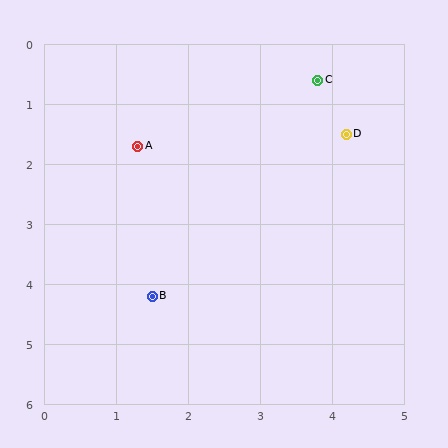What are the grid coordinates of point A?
Point A is at approximately (1.3, 1.7).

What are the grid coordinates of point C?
Point C is at approximately (3.8, 0.6).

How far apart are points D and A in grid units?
Points D and A are about 2.9 grid units apart.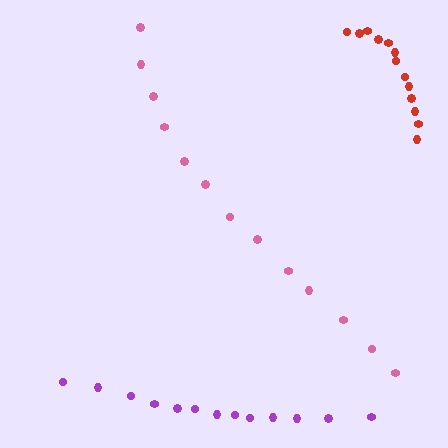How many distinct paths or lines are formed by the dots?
There are 3 distinct paths.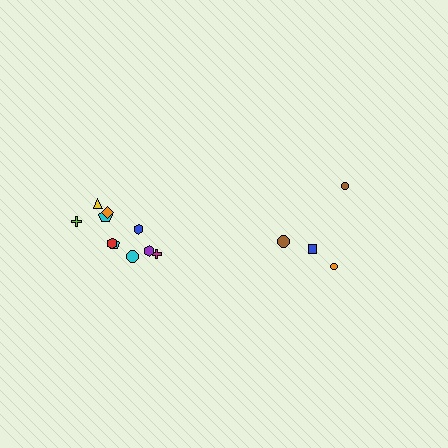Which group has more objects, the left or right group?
The left group.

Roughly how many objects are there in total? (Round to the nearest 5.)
Roughly 15 objects in total.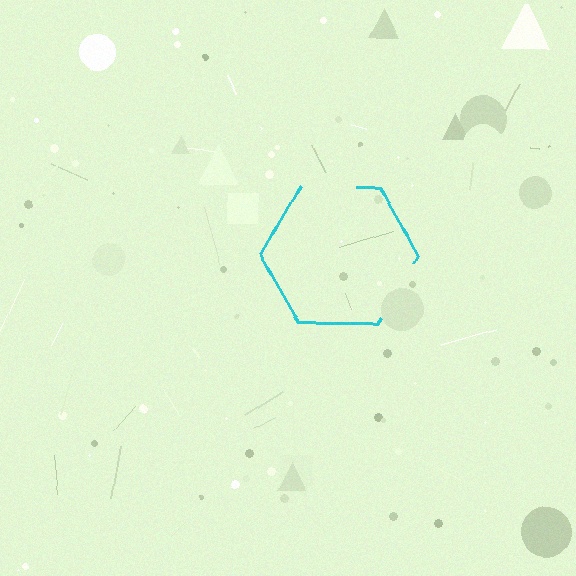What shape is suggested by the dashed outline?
The dashed outline suggests a hexagon.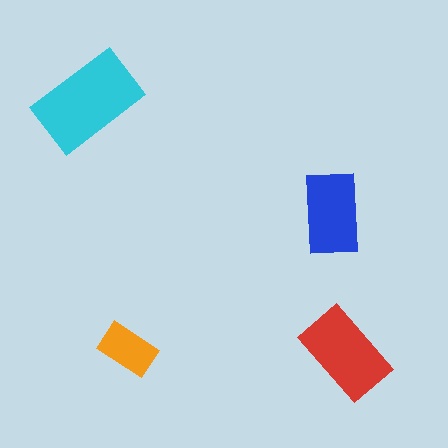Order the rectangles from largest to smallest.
the cyan one, the red one, the blue one, the orange one.